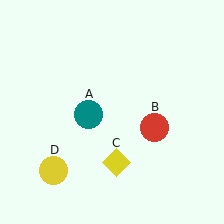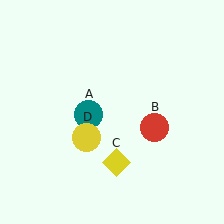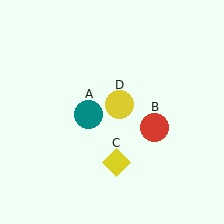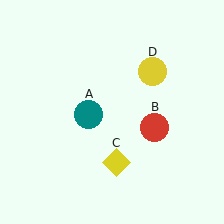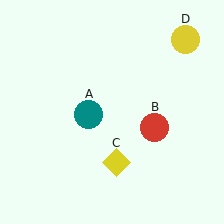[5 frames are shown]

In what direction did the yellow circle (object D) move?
The yellow circle (object D) moved up and to the right.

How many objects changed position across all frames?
1 object changed position: yellow circle (object D).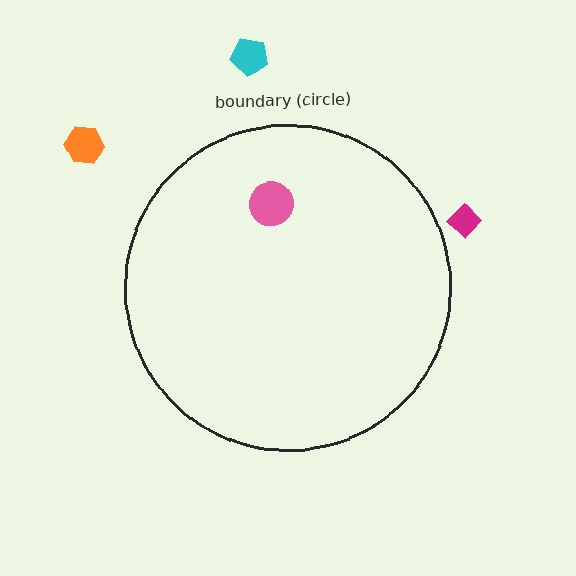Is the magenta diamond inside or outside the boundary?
Outside.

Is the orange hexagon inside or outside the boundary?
Outside.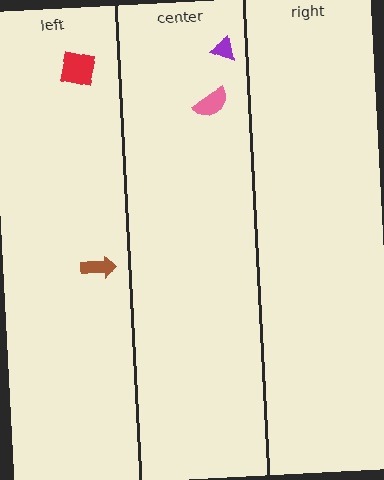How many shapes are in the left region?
2.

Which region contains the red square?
The left region.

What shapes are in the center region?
The pink semicircle, the purple triangle.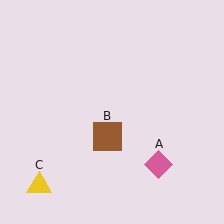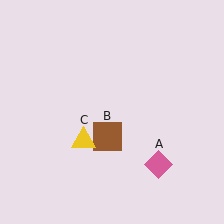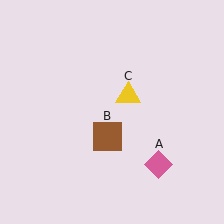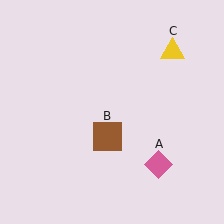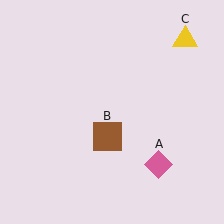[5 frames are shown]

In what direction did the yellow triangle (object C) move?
The yellow triangle (object C) moved up and to the right.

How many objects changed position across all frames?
1 object changed position: yellow triangle (object C).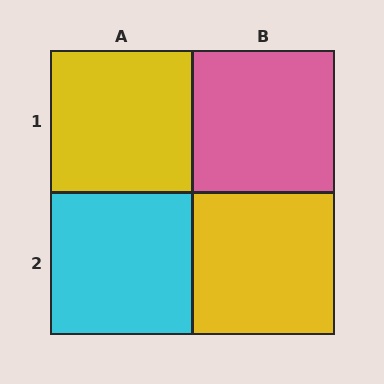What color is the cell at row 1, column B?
Pink.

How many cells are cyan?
1 cell is cyan.